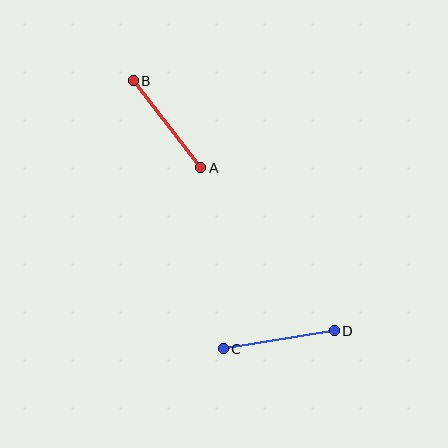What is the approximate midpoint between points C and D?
The midpoint is at approximately (279, 340) pixels.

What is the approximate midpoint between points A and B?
The midpoint is at approximately (167, 124) pixels.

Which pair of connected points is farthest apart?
Points C and D are farthest apart.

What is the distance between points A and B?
The distance is approximately 110 pixels.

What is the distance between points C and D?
The distance is approximately 112 pixels.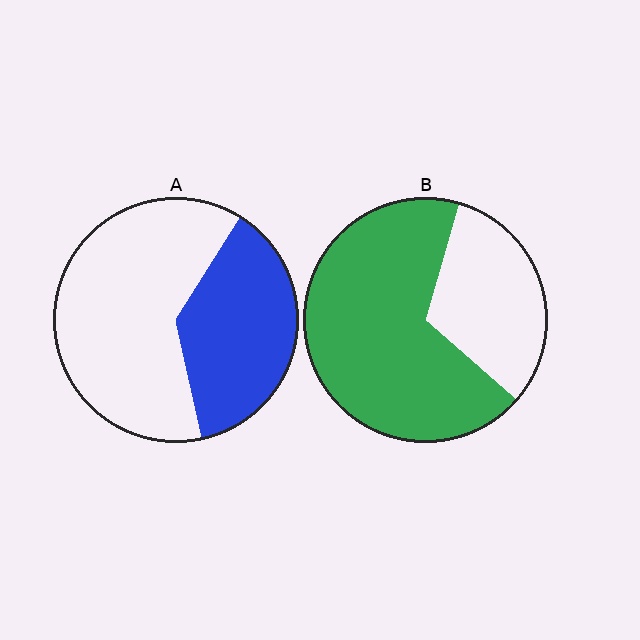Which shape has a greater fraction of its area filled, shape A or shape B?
Shape B.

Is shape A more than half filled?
No.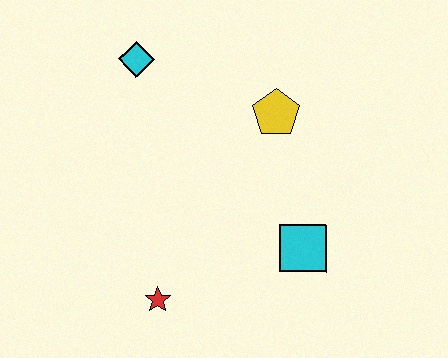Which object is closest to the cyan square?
The yellow pentagon is closest to the cyan square.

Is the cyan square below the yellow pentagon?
Yes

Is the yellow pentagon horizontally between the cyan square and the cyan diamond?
Yes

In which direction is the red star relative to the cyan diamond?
The red star is below the cyan diamond.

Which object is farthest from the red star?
The cyan diamond is farthest from the red star.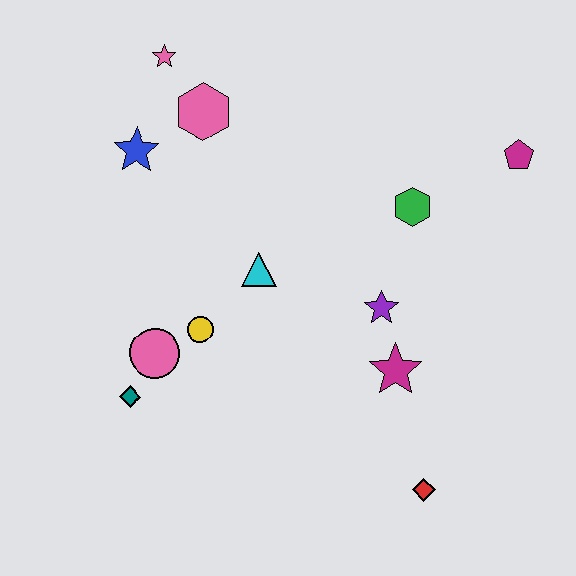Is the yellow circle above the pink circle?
Yes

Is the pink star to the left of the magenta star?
Yes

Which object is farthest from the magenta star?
The pink star is farthest from the magenta star.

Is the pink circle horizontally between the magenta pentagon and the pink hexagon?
No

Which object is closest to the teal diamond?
The pink circle is closest to the teal diamond.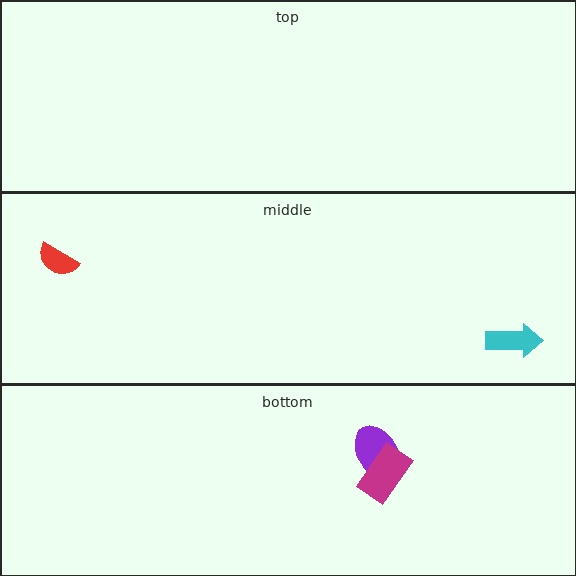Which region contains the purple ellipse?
The bottom region.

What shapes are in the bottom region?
The purple ellipse, the magenta rectangle.